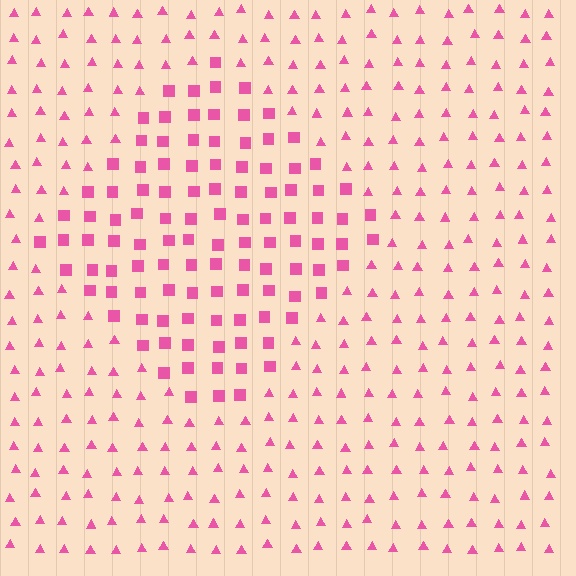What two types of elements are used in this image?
The image uses squares inside the diamond region and triangles outside it.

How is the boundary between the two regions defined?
The boundary is defined by a change in element shape: squares inside vs. triangles outside. All elements share the same color and spacing.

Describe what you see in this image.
The image is filled with small pink elements arranged in a uniform grid. A diamond-shaped region contains squares, while the surrounding area contains triangles. The boundary is defined purely by the change in element shape.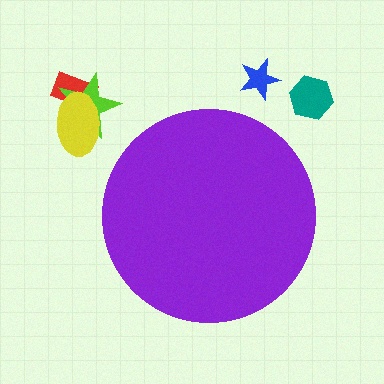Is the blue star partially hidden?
No, the blue star is fully visible.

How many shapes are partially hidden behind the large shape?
0 shapes are partially hidden.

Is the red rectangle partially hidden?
No, the red rectangle is fully visible.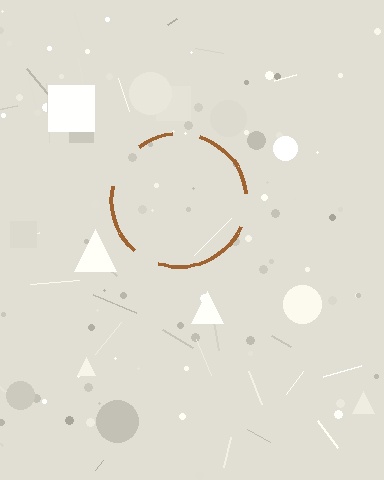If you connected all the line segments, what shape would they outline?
They would outline a circle.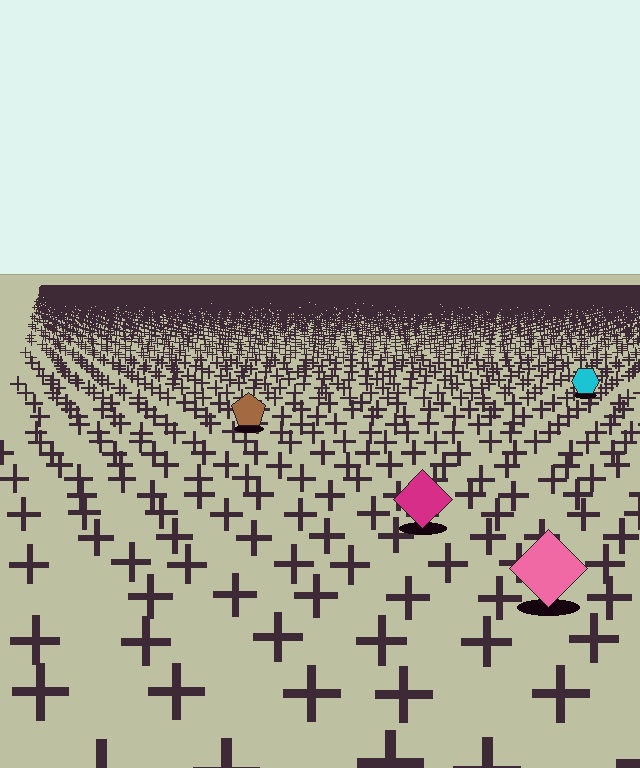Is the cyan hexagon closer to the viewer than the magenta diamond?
No. The magenta diamond is closer — you can tell from the texture gradient: the ground texture is coarser near it.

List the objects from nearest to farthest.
From nearest to farthest: the pink diamond, the magenta diamond, the brown pentagon, the cyan hexagon.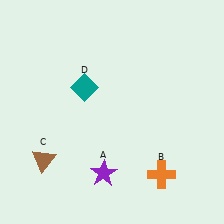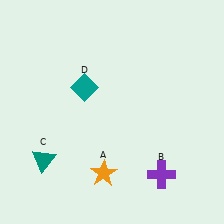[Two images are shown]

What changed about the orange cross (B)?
In Image 1, B is orange. In Image 2, it changed to purple.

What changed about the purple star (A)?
In Image 1, A is purple. In Image 2, it changed to orange.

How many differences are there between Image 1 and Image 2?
There are 3 differences between the two images.